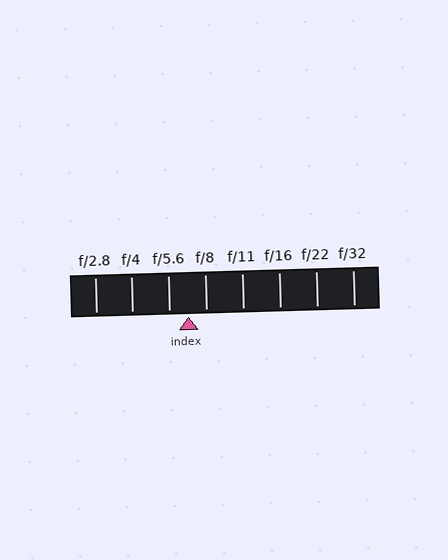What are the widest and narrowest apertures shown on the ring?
The widest aperture shown is f/2.8 and the narrowest is f/32.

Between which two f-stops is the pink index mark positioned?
The index mark is between f/5.6 and f/8.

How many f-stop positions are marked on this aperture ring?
There are 8 f-stop positions marked.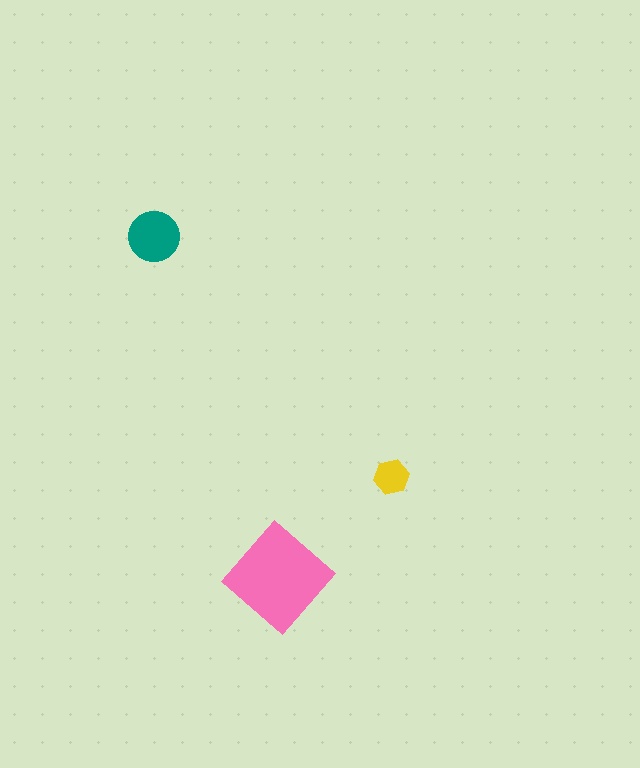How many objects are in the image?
There are 3 objects in the image.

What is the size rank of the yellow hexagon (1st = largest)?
3rd.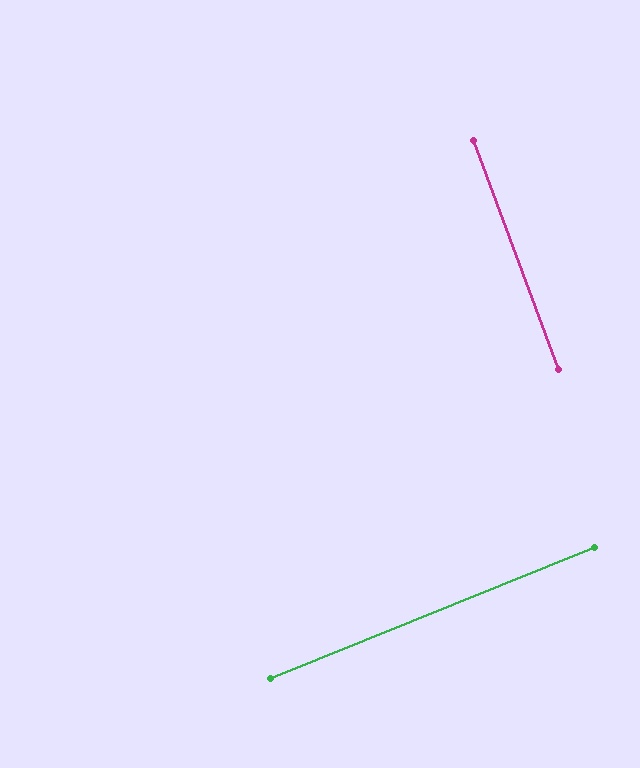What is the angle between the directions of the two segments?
Approximately 88 degrees.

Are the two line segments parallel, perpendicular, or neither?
Perpendicular — they meet at approximately 88°.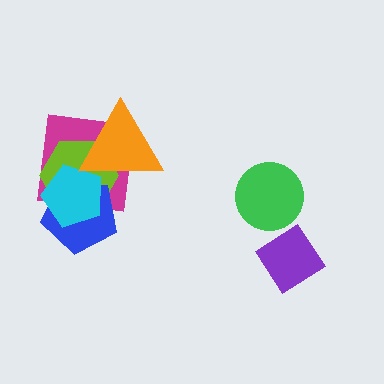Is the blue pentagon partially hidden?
Yes, it is partially covered by another shape.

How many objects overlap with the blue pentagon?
4 objects overlap with the blue pentagon.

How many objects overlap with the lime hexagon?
4 objects overlap with the lime hexagon.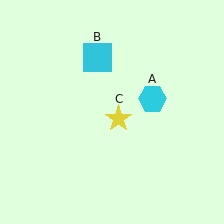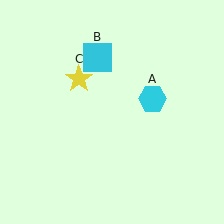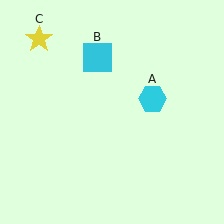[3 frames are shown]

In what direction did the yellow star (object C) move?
The yellow star (object C) moved up and to the left.